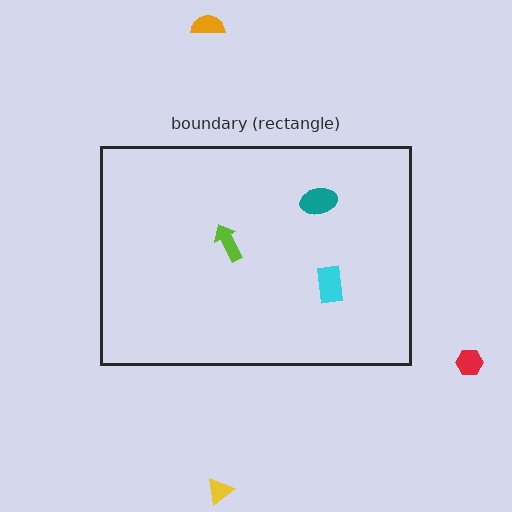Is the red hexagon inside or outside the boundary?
Outside.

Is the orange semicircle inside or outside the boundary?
Outside.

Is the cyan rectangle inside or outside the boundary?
Inside.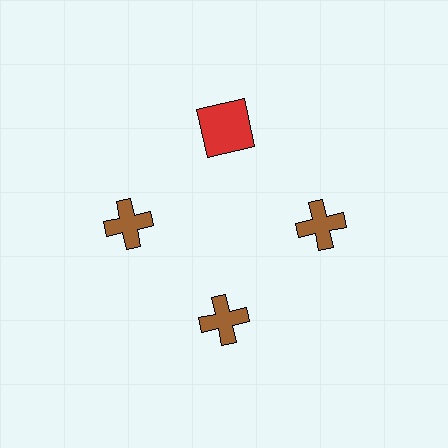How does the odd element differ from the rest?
It differs in both color (red instead of brown) and shape (square instead of cross).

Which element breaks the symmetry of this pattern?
The red square at roughly the 12 o'clock position breaks the symmetry. All other shapes are brown crosses.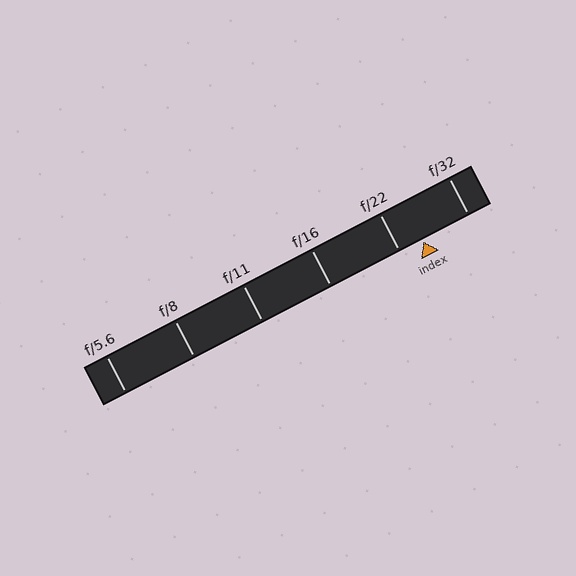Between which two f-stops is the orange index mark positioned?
The index mark is between f/22 and f/32.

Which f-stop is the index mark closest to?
The index mark is closest to f/22.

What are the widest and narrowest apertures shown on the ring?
The widest aperture shown is f/5.6 and the narrowest is f/32.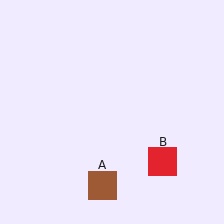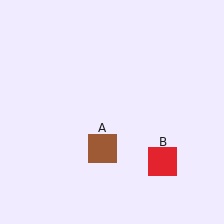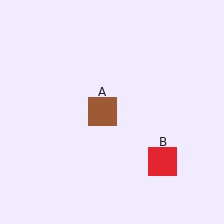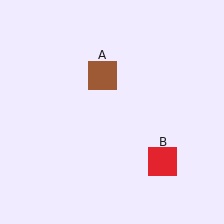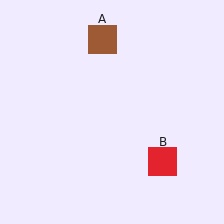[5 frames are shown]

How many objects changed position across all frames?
1 object changed position: brown square (object A).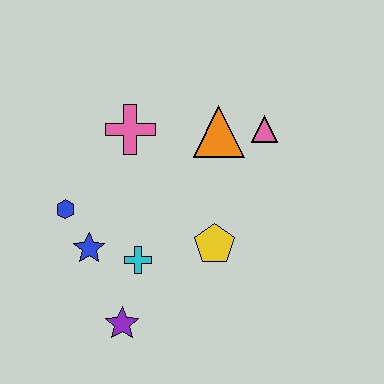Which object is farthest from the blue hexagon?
The pink triangle is farthest from the blue hexagon.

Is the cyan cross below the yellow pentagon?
Yes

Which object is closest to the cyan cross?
The blue star is closest to the cyan cross.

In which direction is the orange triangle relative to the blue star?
The orange triangle is to the right of the blue star.